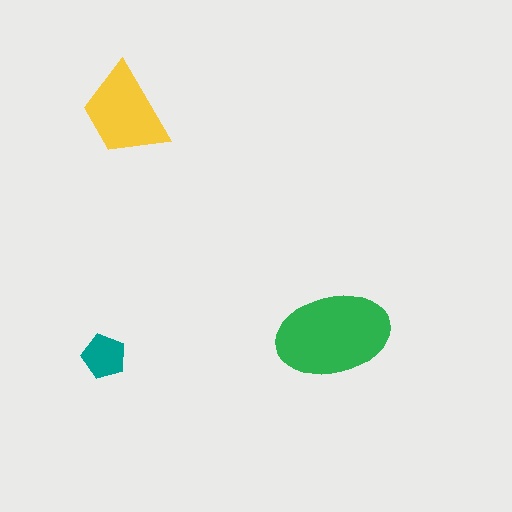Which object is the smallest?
The teal pentagon.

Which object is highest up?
The yellow trapezoid is topmost.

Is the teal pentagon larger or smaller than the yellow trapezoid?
Smaller.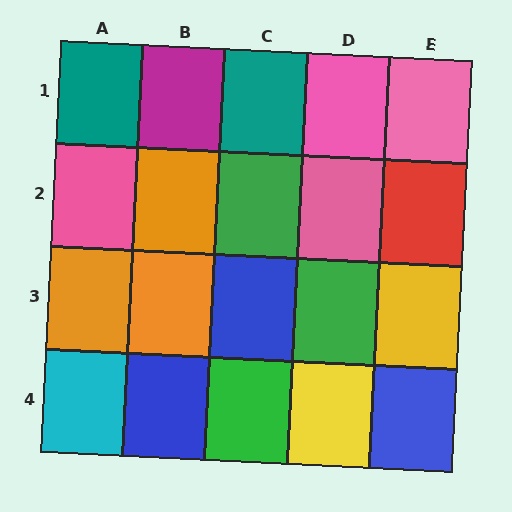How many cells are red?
1 cell is red.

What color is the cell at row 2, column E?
Red.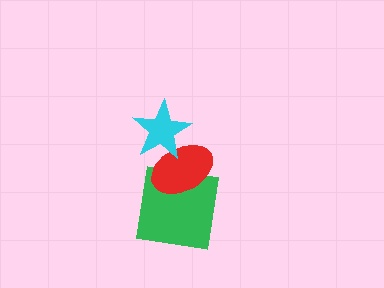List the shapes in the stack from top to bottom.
From top to bottom: the cyan star, the red ellipse, the green square.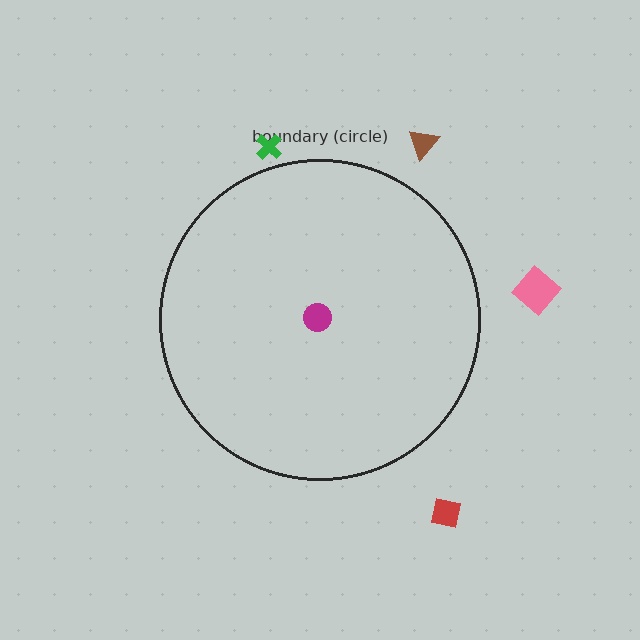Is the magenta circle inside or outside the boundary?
Inside.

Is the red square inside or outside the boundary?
Outside.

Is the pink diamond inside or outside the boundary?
Outside.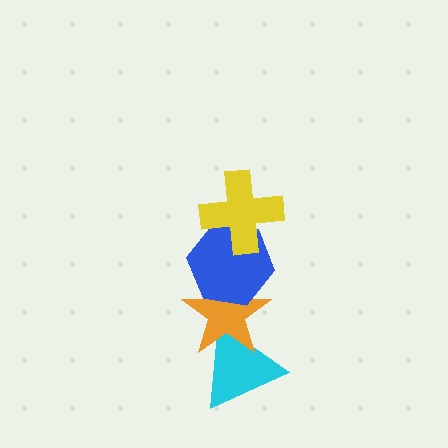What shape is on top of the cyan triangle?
The orange star is on top of the cyan triangle.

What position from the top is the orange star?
The orange star is 3rd from the top.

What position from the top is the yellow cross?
The yellow cross is 1st from the top.